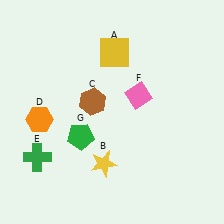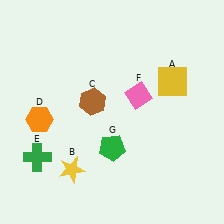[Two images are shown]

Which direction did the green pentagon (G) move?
The green pentagon (G) moved right.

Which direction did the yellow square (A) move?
The yellow square (A) moved right.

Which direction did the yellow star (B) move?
The yellow star (B) moved left.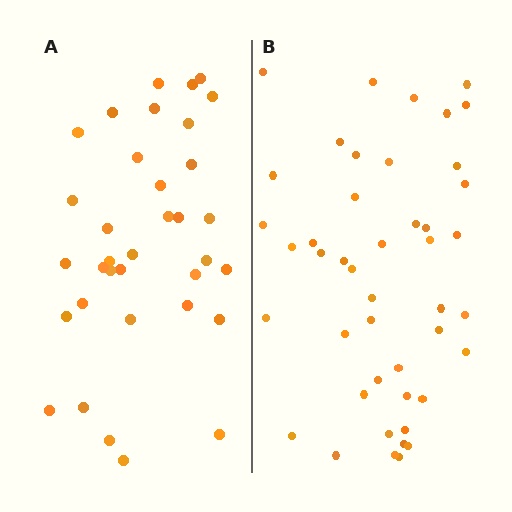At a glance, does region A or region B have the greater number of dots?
Region B (the right region) has more dots.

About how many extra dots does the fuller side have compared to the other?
Region B has roughly 10 or so more dots than region A.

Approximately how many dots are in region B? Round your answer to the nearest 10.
About 40 dots. (The exact count is 45, which rounds to 40.)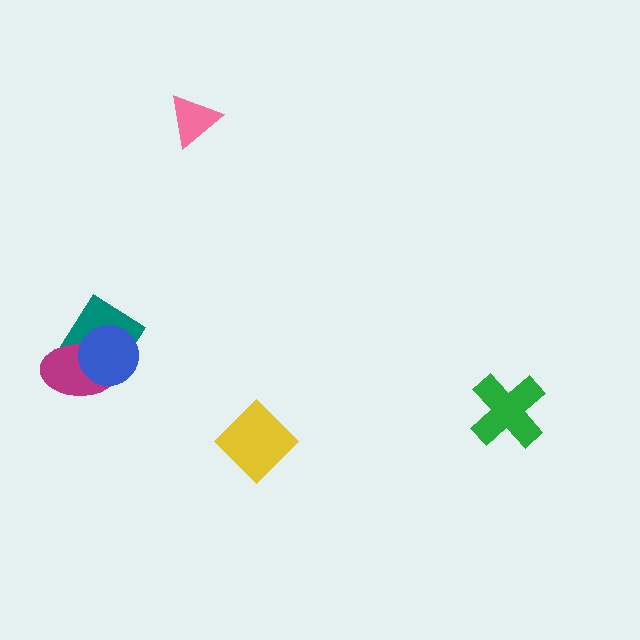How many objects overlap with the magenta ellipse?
2 objects overlap with the magenta ellipse.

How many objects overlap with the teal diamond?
2 objects overlap with the teal diamond.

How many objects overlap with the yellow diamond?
0 objects overlap with the yellow diamond.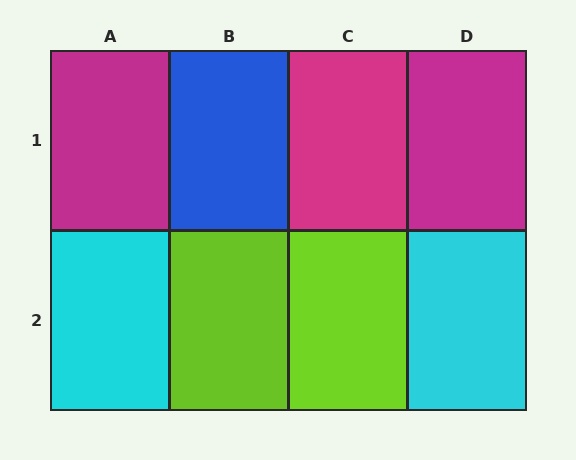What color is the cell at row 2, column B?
Lime.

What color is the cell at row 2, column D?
Cyan.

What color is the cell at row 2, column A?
Cyan.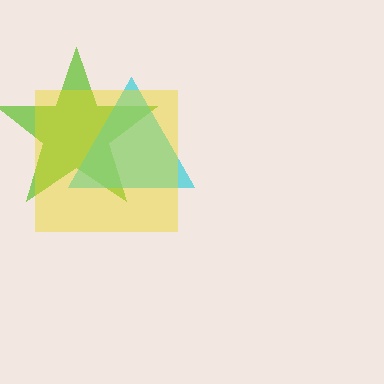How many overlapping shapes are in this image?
There are 3 overlapping shapes in the image.